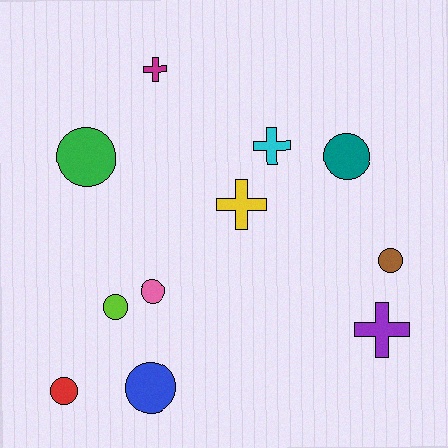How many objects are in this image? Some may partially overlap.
There are 11 objects.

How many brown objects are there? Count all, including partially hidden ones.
There is 1 brown object.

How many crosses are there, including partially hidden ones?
There are 4 crosses.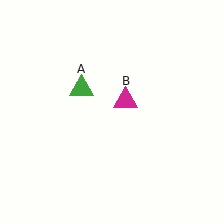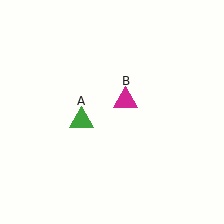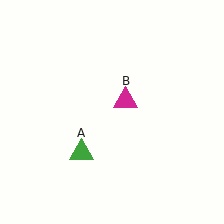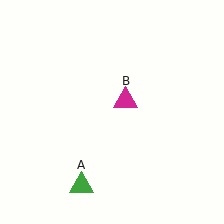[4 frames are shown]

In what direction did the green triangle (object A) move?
The green triangle (object A) moved down.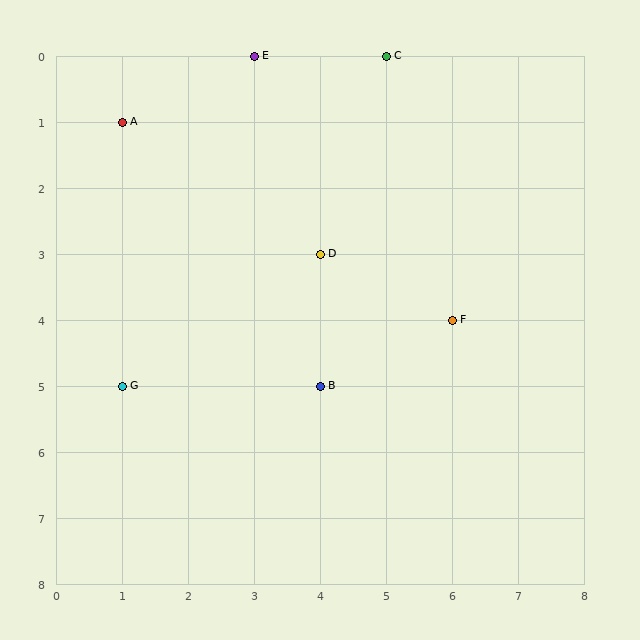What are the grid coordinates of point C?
Point C is at grid coordinates (5, 0).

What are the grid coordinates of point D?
Point D is at grid coordinates (4, 3).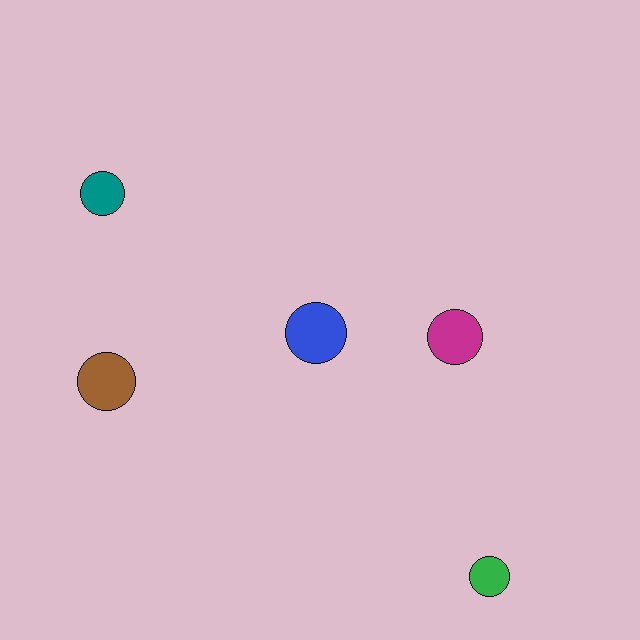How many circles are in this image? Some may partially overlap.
There are 5 circles.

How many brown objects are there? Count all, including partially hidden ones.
There is 1 brown object.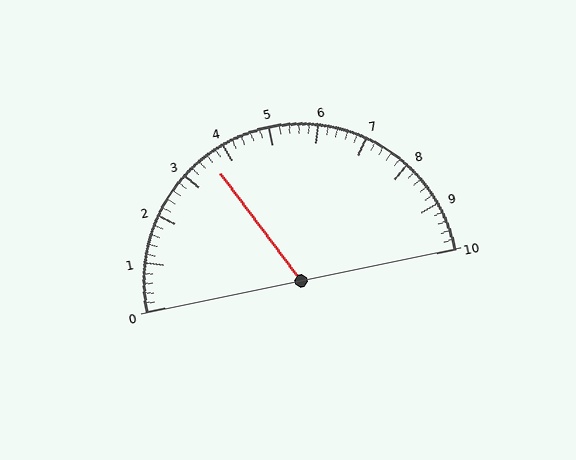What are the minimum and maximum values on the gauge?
The gauge ranges from 0 to 10.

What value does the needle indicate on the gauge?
The needle indicates approximately 3.6.